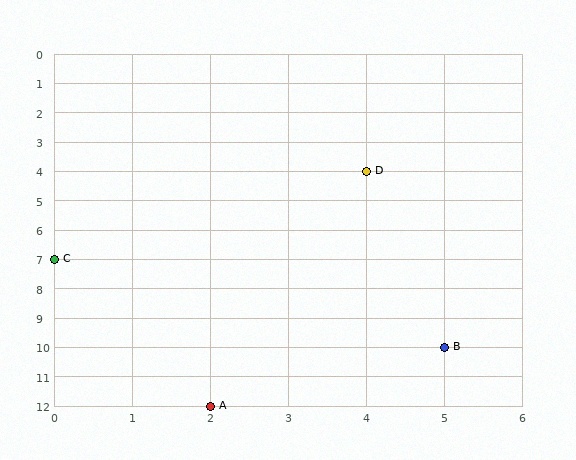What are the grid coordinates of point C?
Point C is at grid coordinates (0, 7).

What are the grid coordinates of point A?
Point A is at grid coordinates (2, 12).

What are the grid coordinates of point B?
Point B is at grid coordinates (5, 10).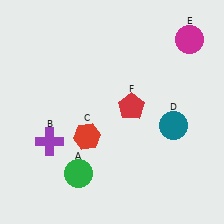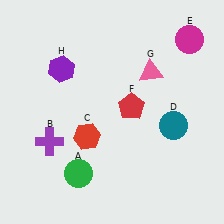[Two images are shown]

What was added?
A pink triangle (G), a purple hexagon (H) were added in Image 2.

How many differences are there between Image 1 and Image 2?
There are 2 differences between the two images.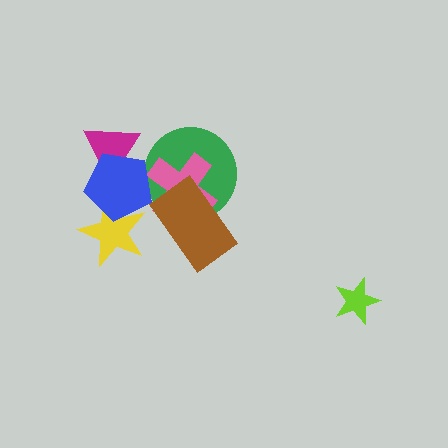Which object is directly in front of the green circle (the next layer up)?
The pink cross is directly in front of the green circle.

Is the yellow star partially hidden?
Yes, it is partially covered by another shape.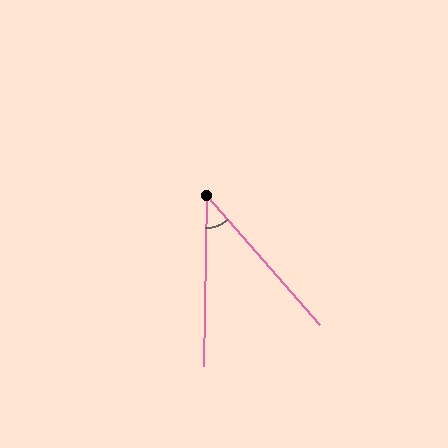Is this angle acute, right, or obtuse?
It is acute.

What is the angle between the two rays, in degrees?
Approximately 42 degrees.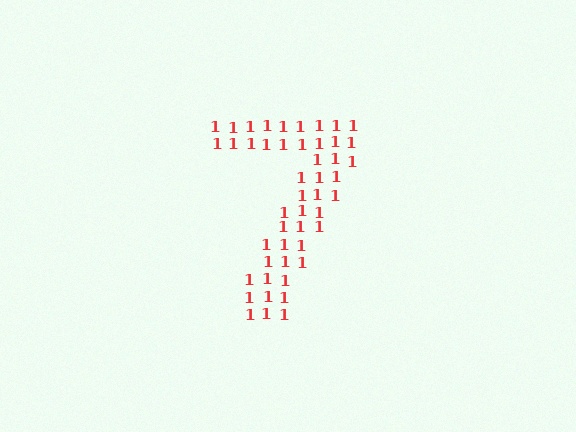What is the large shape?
The large shape is the digit 7.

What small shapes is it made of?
It is made of small digit 1's.